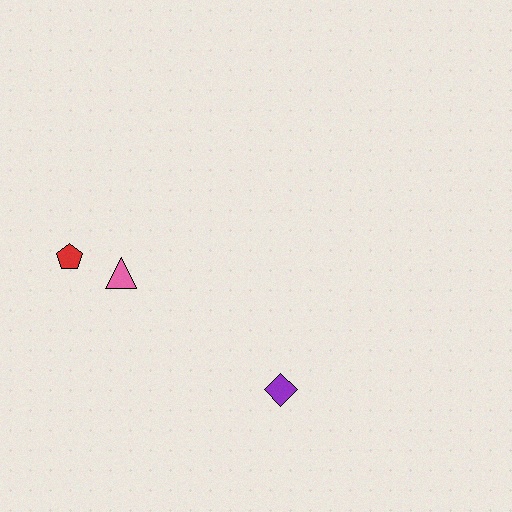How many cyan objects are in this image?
There are no cyan objects.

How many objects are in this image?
There are 3 objects.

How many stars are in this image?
There are no stars.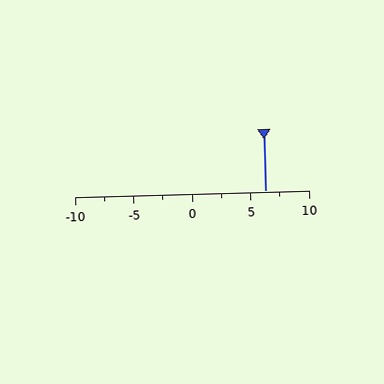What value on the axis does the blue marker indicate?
The marker indicates approximately 6.2.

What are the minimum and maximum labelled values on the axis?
The axis runs from -10 to 10.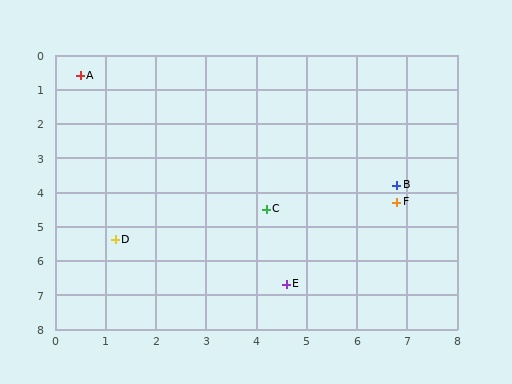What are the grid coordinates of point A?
Point A is at approximately (0.5, 0.6).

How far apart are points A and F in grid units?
Points A and F are about 7.3 grid units apart.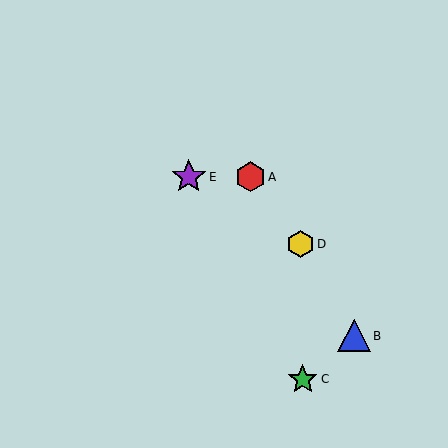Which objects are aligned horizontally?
Objects A, E are aligned horizontally.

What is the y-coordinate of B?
Object B is at y≈336.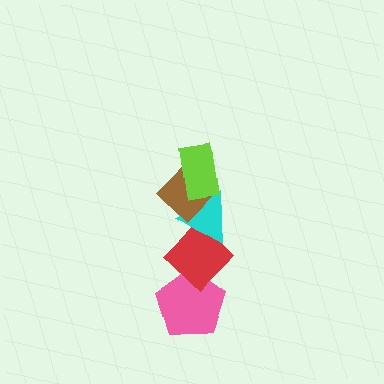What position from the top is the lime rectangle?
The lime rectangle is 1st from the top.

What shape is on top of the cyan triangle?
The brown diamond is on top of the cyan triangle.